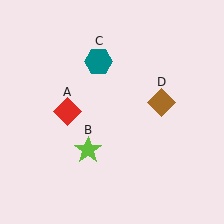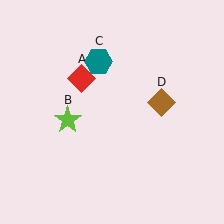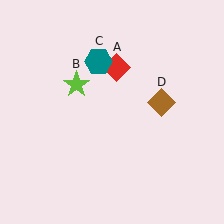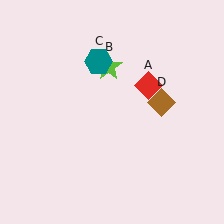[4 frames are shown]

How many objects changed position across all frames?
2 objects changed position: red diamond (object A), lime star (object B).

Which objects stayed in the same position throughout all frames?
Teal hexagon (object C) and brown diamond (object D) remained stationary.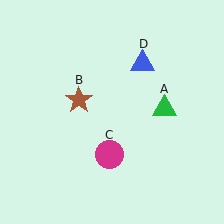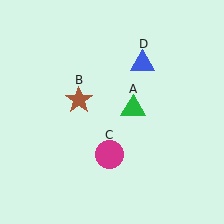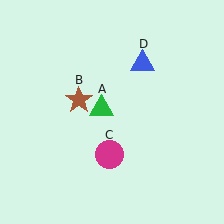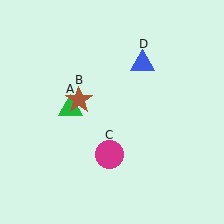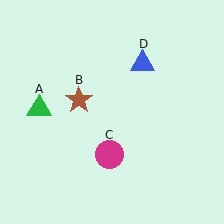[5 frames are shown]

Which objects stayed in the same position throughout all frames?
Brown star (object B) and magenta circle (object C) and blue triangle (object D) remained stationary.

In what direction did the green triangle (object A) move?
The green triangle (object A) moved left.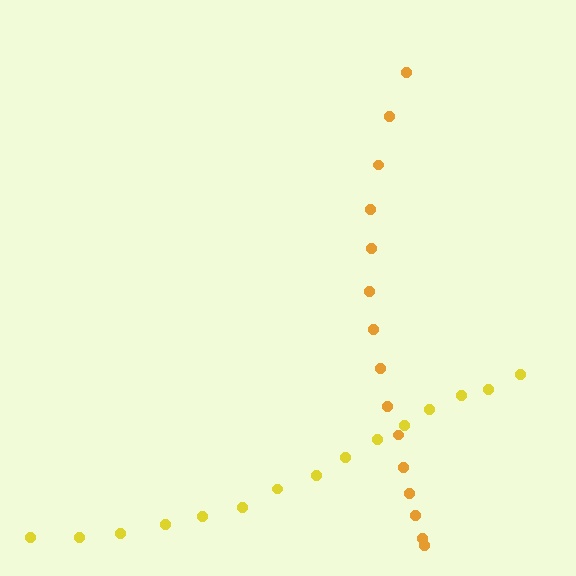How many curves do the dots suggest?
There are 2 distinct paths.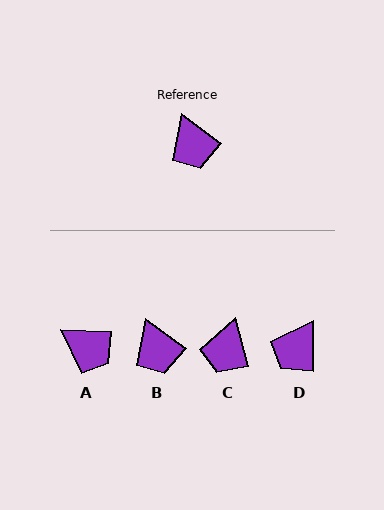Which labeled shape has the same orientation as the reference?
B.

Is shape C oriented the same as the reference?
No, it is off by about 37 degrees.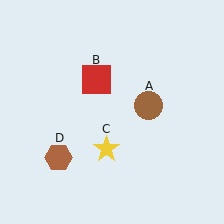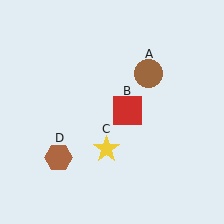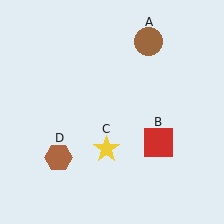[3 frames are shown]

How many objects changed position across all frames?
2 objects changed position: brown circle (object A), red square (object B).